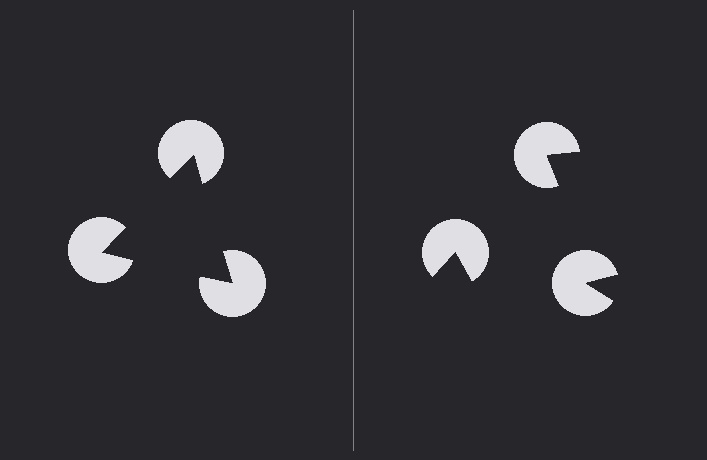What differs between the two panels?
The pac-man discs are positioned identically on both sides; only the wedge orientations differ. On the left they align to a triangle; on the right they are misaligned.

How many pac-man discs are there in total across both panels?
6 — 3 on each side.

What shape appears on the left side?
An illusory triangle.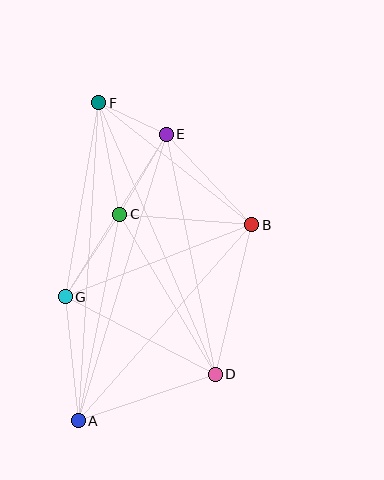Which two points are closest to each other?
Points E and F are closest to each other.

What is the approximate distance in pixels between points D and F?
The distance between D and F is approximately 295 pixels.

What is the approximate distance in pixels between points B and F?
The distance between B and F is approximately 196 pixels.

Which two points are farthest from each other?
Points A and F are farthest from each other.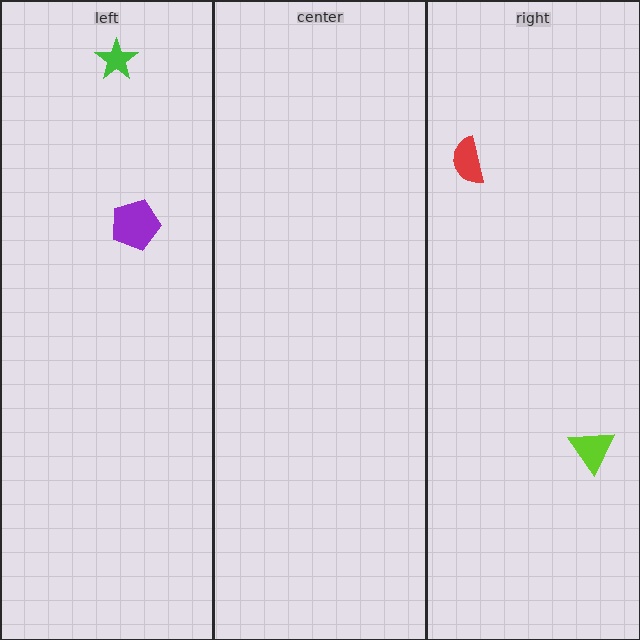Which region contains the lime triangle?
The right region.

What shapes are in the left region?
The green star, the purple pentagon.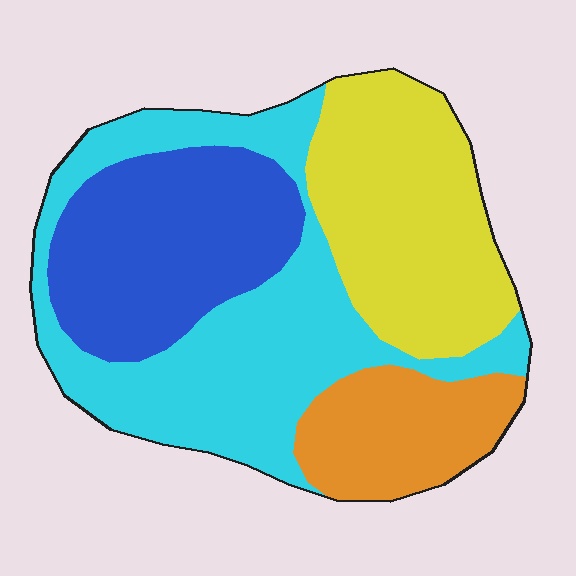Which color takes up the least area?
Orange, at roughly 15%.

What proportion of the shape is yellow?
Yellow takes up between a sixth and a third of the shape.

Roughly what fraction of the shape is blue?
Blue covers about 25% of the shape.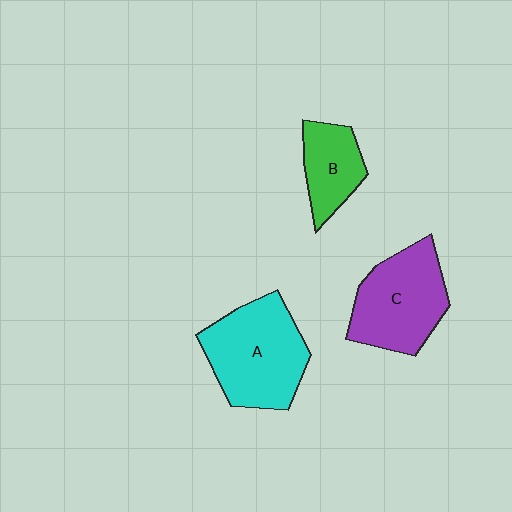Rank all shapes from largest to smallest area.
From largest to smallest: A (cyan), C (purple), B (green).